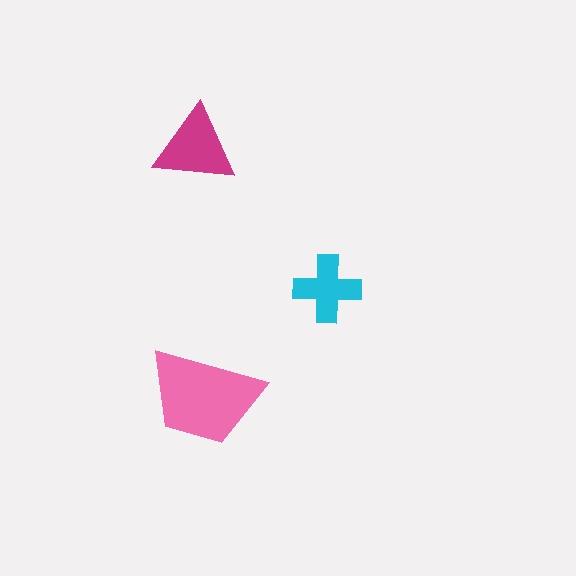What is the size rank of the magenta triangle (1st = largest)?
2nd.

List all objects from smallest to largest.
The cyan cross, the magenta triangle, the pink trapezoid.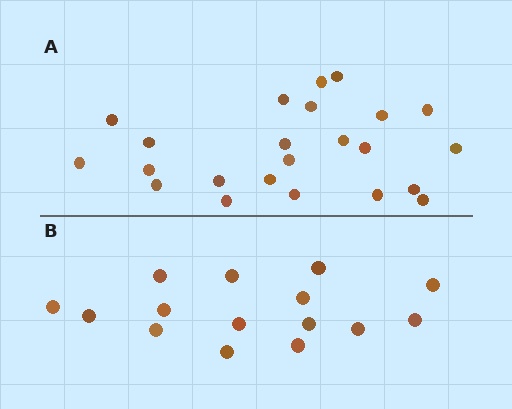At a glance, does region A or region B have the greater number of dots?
Region A (the top region) has more dots.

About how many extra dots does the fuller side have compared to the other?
Region A has roughly 8 or so more dots than region B.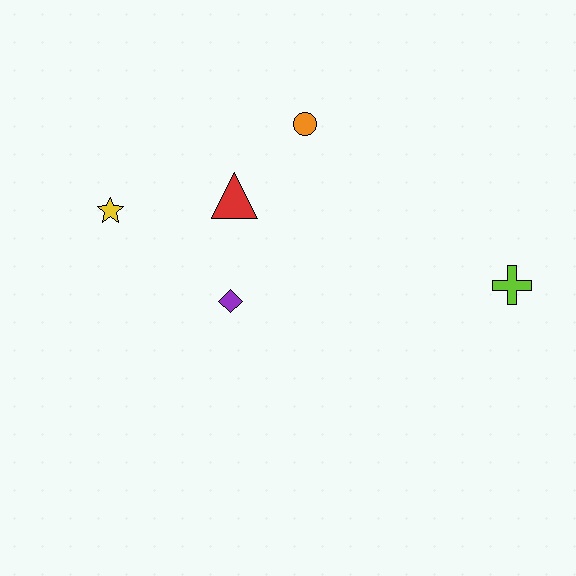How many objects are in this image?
There are 5 objects.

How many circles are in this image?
There is 1 circle.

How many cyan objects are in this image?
There are no cyan objects.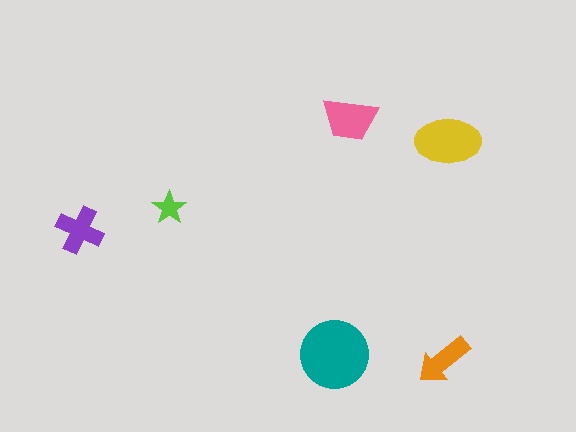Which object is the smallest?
The lime star.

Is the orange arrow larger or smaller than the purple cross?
Smaller.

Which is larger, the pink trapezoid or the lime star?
The pink trapezoid.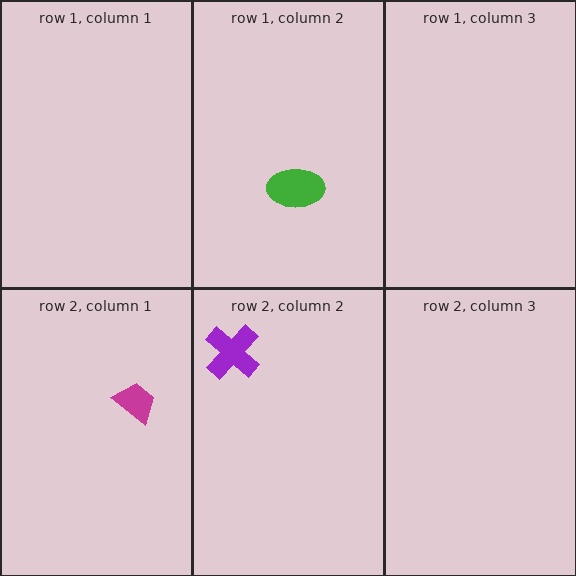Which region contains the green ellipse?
The row 1, column 2 region.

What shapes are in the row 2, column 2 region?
The purple cross.